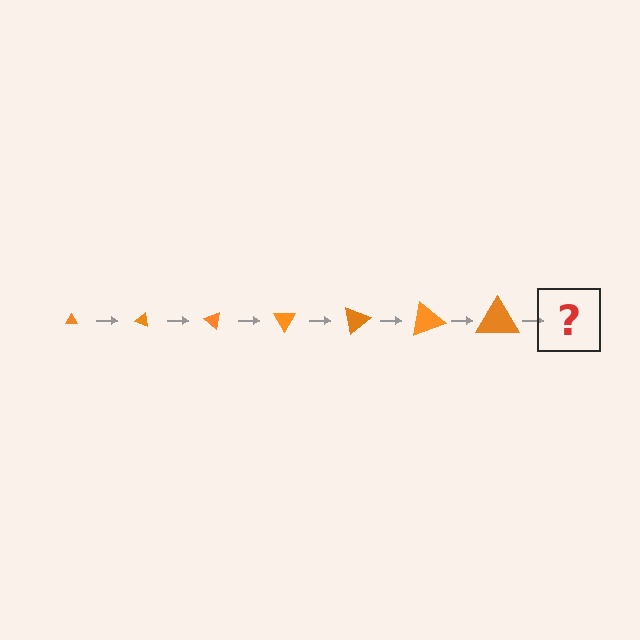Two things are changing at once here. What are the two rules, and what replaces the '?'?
The two rules are that the triangle grows larger each step and it rotates 20 degrees each step. The '?' should be a triangle, larger than the previous one and rotated 140 degrees from the start.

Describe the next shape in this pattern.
It should be a triangle, larger than the previous one and rotated 140 degrees from the start.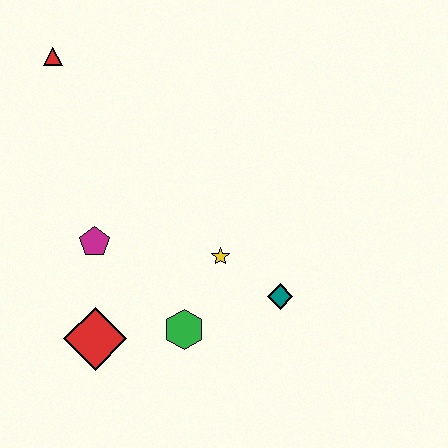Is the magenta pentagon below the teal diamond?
No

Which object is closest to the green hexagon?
The yellow star is closest to the green hexagon.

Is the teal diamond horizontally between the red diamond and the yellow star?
No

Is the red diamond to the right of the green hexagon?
No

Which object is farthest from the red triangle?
The teal diamond is farthest from the red triangle.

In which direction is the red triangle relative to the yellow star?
The red triangle is above the yellow star.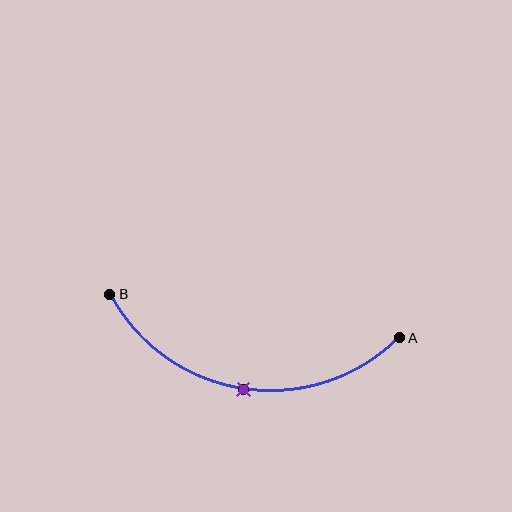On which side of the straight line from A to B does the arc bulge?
The arc bulges below the straight line connecting A and B.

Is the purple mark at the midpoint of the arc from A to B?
Yes. The purple mark lies on the arc at equal arc-length from both A and B — it is the arc midpoint.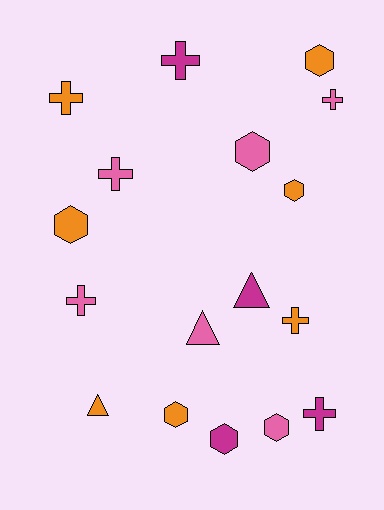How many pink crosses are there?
There are 3 pink crosses.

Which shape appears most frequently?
Hexagon, with 7 objects.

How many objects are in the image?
There are 17 objects.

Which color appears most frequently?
Orange, with 7 objects.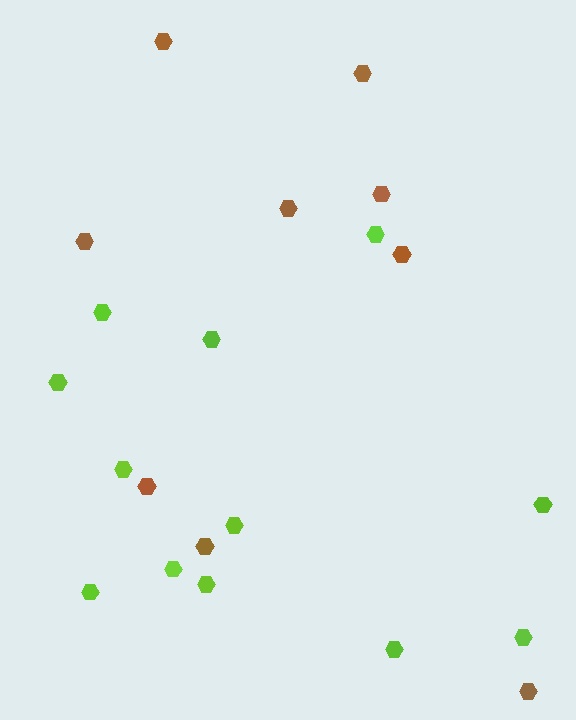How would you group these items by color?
There are 2 groups: one group of lime hexagons (12) and one group of brown hexagons (9).